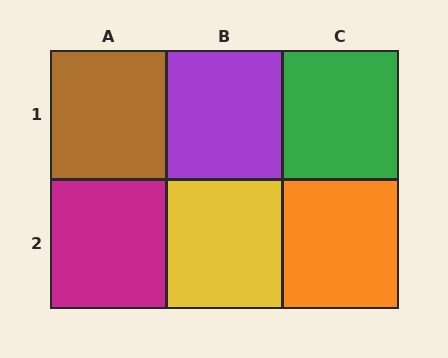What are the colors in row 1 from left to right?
Brown, purple, green.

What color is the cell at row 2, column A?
Magenta.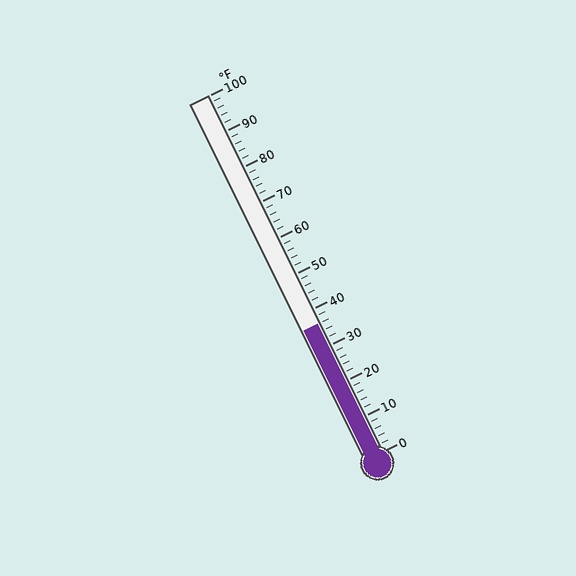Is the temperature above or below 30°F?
The temperature is above 30°F.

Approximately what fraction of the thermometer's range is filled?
The thermometer is filled to approximately 35% of its range.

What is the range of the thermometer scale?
The thermometer scale ranges from 0°F to 100°F.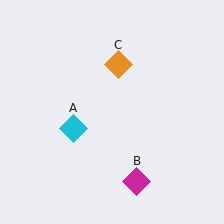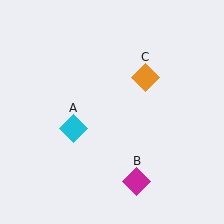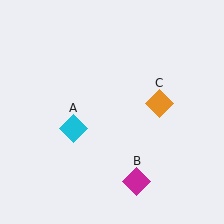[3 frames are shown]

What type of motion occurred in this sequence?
The orange diamond (object C) rotated clockwise around the center of the scene.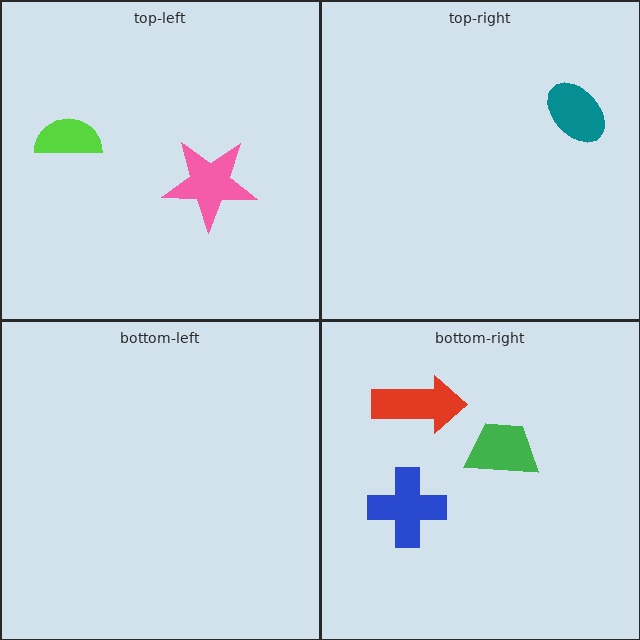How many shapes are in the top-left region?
2.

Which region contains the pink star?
The top-left region.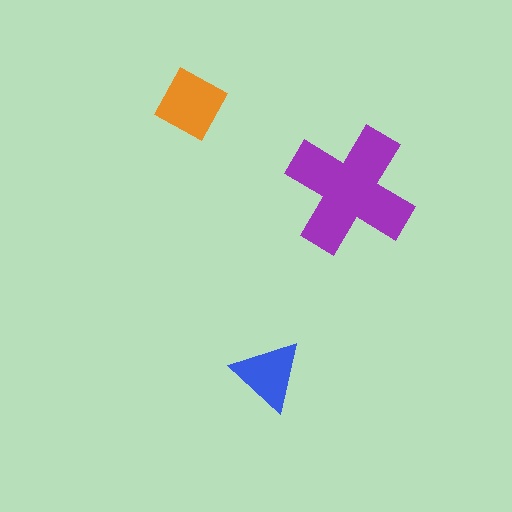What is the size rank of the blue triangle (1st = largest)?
3rd.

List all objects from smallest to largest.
The blue triangle, the orange square, the purple cross.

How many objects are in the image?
There are 3 objects in the image.